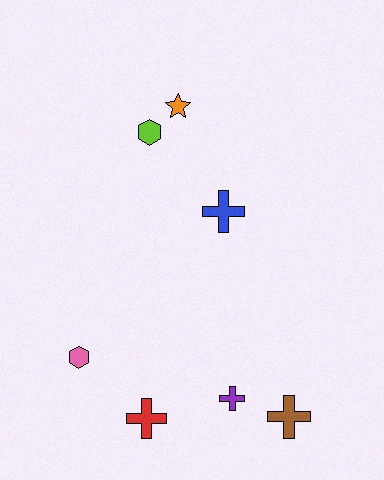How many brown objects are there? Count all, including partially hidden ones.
There is 1 brown object.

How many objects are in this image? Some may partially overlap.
There are 7 objects.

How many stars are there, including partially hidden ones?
There is 1 star.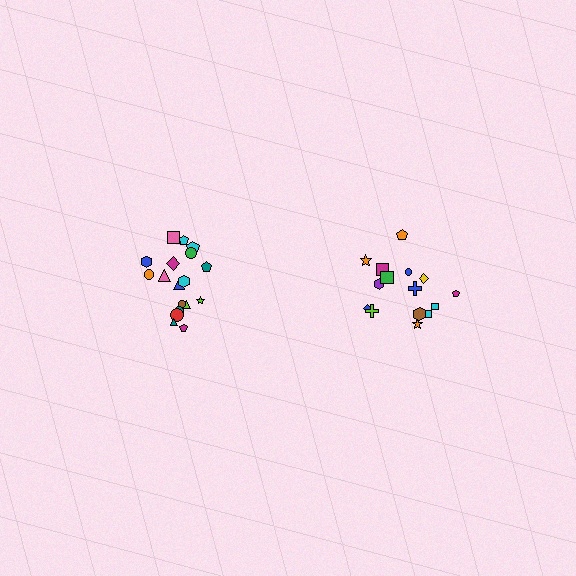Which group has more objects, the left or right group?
The left group.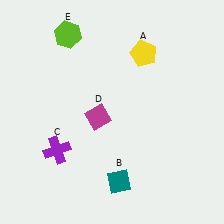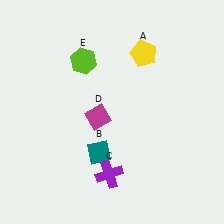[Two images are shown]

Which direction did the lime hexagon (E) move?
The lime hexagon (E) moved down.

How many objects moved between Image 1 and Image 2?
3 objects moved between the two images.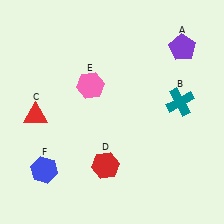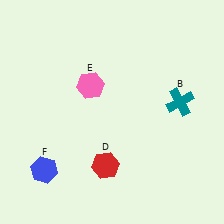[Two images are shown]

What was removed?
The red triangle (C), the purple pentagon (A) were removed in Image 2.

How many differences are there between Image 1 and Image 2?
There are 2 differences between the two images.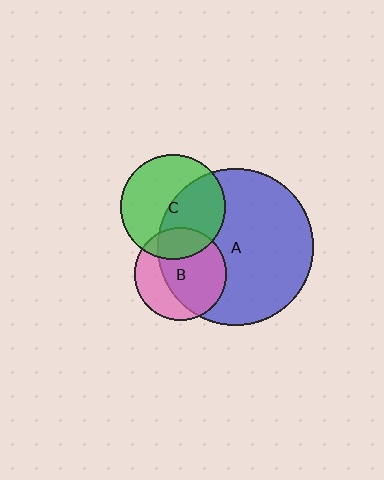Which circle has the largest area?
Circle A (blue).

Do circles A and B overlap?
Yes.